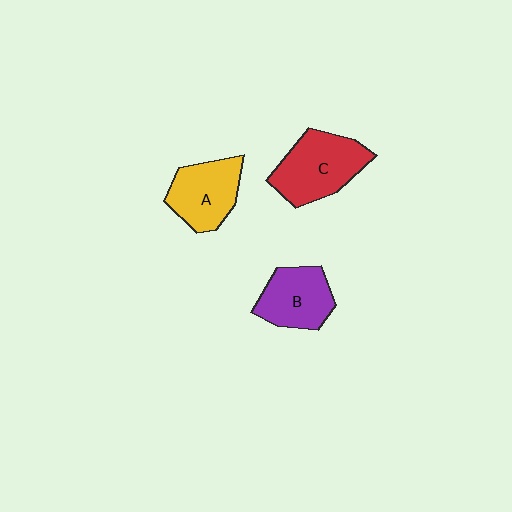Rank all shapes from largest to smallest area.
From largest to smallest: C (red), A (yellow), B (purple).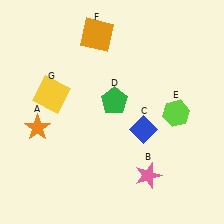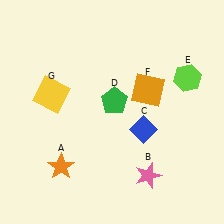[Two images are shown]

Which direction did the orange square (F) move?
The orange square (F) moved down.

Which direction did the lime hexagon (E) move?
The lime hexagon (E) moved up.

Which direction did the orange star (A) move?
The orange star (A) moved down.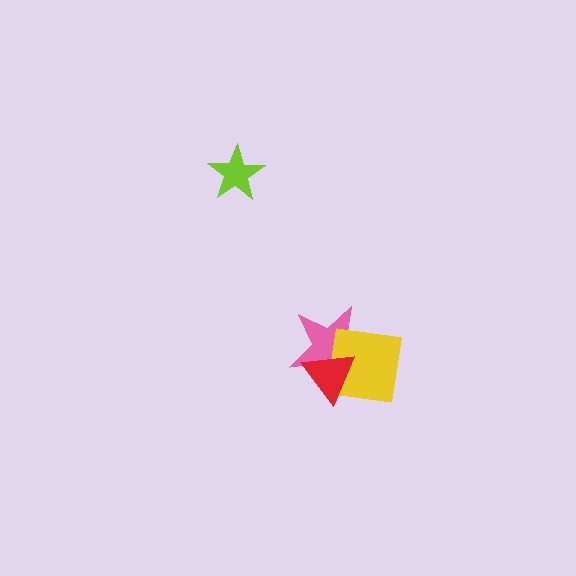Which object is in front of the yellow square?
The red triangle is in front of the yellow square.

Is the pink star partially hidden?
Yes, it is partially covered by another shape.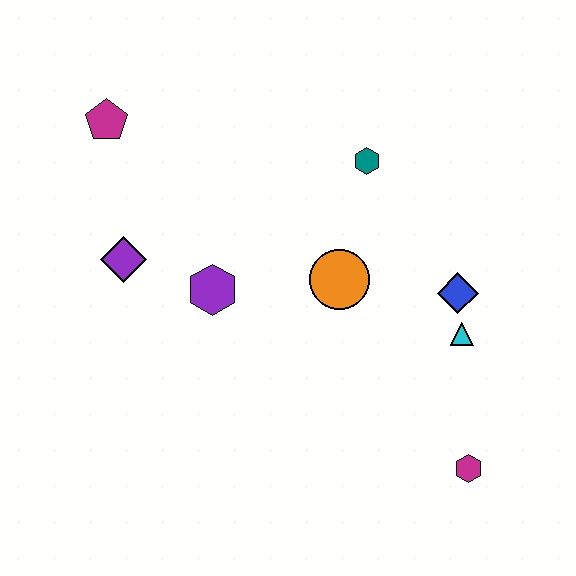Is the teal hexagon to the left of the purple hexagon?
No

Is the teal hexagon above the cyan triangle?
Yes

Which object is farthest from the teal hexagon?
The magenta hexagon is farthest from the teal hexagon.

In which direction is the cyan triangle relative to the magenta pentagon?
The cyan triangle is to the right of the magenta pentagon.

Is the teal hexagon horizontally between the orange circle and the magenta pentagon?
No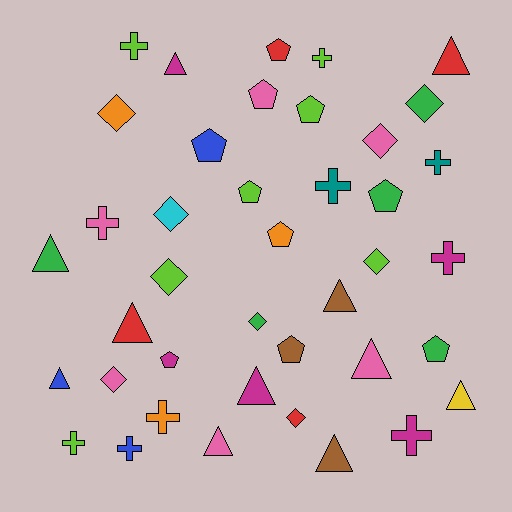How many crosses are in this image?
There are 10 crosses.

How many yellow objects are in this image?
There is 1 yellow object.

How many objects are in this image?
There are 40 objects.